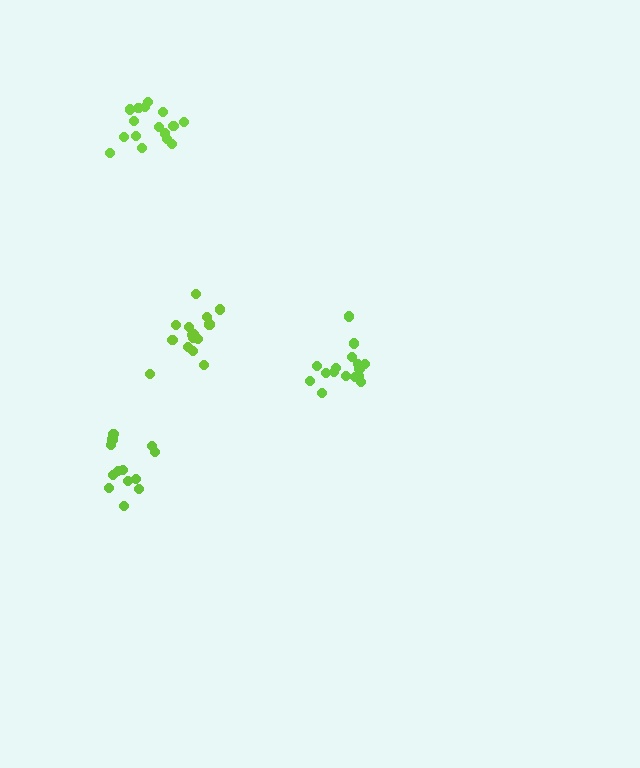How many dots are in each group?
Group 1: 13 dots, Group 2: 15 dots, Group 3: 16 dots, Group 4: 16 dots (60 total).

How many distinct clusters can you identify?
There are 4 distinct clusters.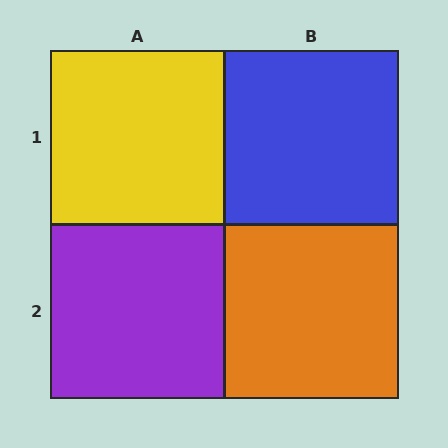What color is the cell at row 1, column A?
Yellow.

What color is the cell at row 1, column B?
Blue.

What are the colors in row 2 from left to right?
Purple, orange.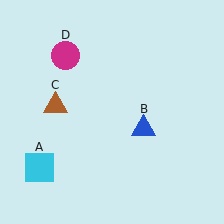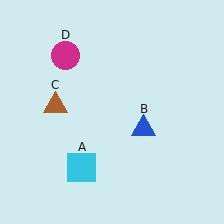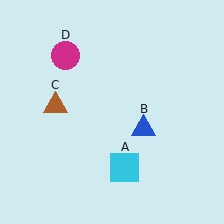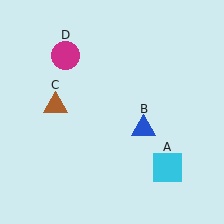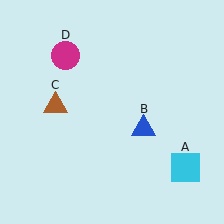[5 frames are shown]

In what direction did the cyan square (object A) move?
The cyan square (object A) moved right.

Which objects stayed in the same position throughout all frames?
Blue triangle (object B) and brown triangle (object C) and magenta circle (object D) remained stationary.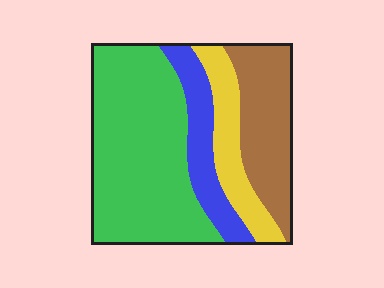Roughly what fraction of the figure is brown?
Brown covers roughly 20% of the figure.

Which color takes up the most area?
Green, at roughly 50%.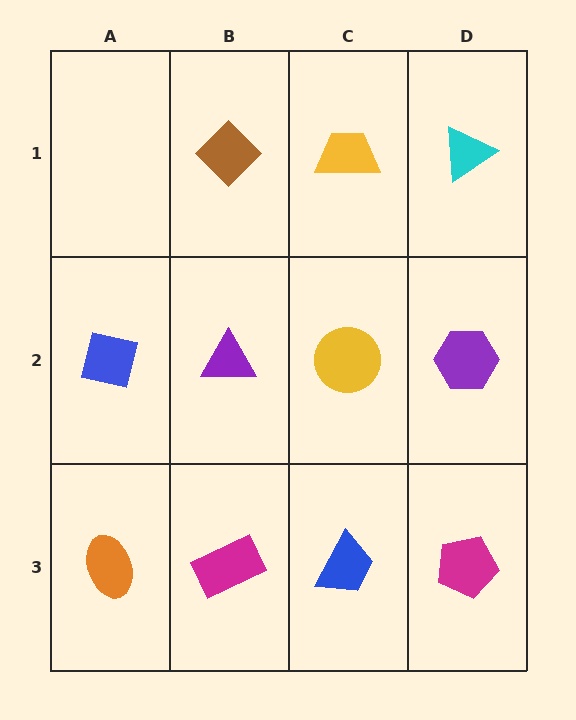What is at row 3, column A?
An orange ellipse.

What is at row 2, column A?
A blue square.